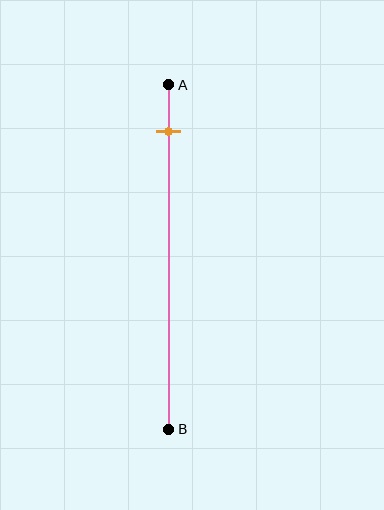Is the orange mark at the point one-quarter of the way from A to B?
No, the mark is at about 15% from A, not at the 25% one-quarter point.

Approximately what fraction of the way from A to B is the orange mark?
The orange mark is approximately 15% of the way from A to B.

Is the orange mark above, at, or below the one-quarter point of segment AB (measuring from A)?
The orange mark is above the one-quarter point of segment AB.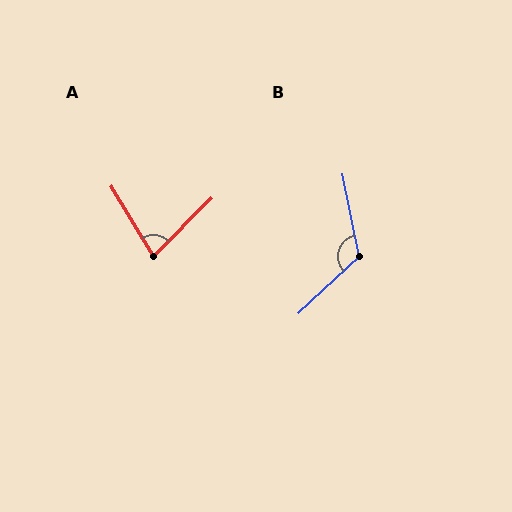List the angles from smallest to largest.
A (76°), B (122°).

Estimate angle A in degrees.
Approximately 76 degrees.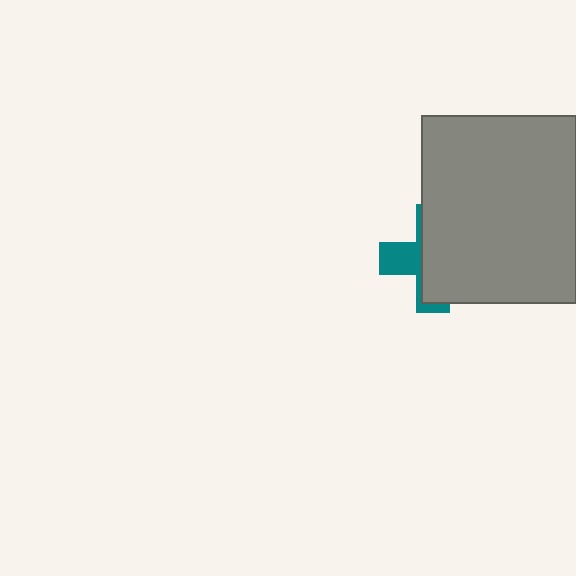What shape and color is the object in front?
The object in front is a gray rectangle.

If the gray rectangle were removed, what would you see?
You would see the complete teal cross.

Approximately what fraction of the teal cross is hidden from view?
Roughly 65% of the teal cross is hidden behind the gray rectangle.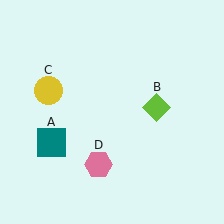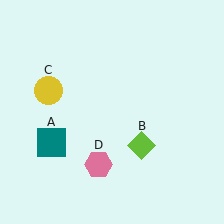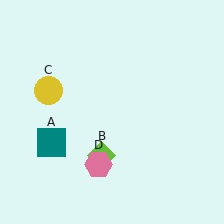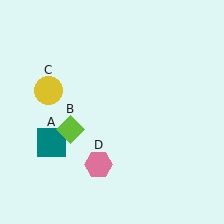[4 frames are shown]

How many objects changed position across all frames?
1 object changed position: lime diamond (object B).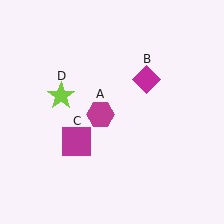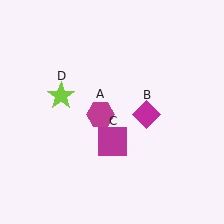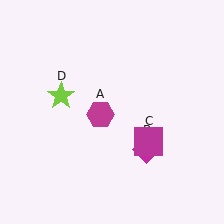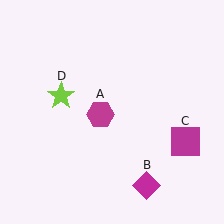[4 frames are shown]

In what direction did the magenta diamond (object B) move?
The magenta diamond (object B) moved down.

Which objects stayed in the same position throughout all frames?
Magenta hexagon (object A) and lime star (object D) remained stationary.